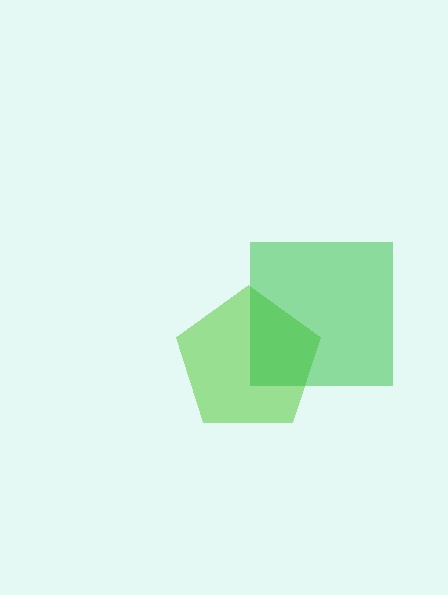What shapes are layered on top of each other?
The layered shapes are: a lime pentagon, a green square.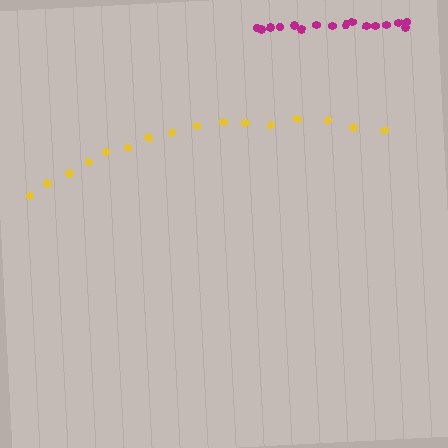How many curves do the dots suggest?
There are 2 distinct paths.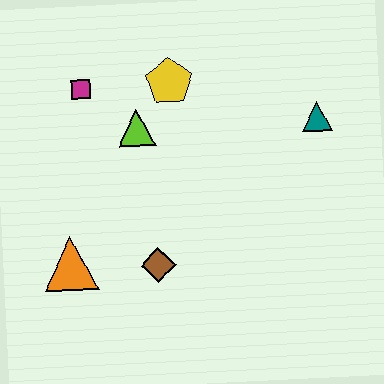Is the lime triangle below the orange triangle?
No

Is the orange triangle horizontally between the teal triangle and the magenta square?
No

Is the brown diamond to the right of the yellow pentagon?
No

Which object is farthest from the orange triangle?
The teal triangle is farthest from the orange triangle.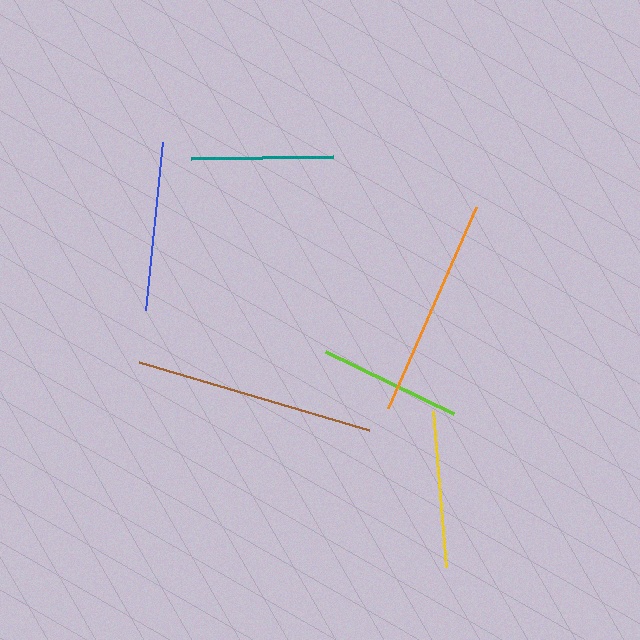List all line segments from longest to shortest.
From longest to shortest: brown, orange, blue, yellow, lime, teal.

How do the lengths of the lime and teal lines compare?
The lime and teal lines are approximately the same length.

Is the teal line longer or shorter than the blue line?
The blue line is longer than the teal line.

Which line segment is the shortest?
The teal line is the shortest at approximately 142 pixels.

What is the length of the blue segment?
The blue segment is approximately 168 pixels long.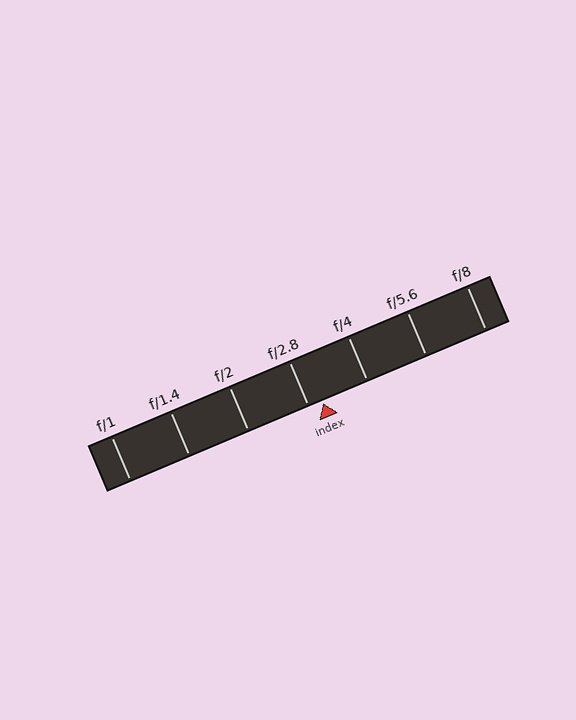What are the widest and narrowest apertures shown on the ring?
The widest aperture shown is f/1 and the narrowest is f/8.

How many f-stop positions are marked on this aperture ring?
There are 7 f-stop positions marked.